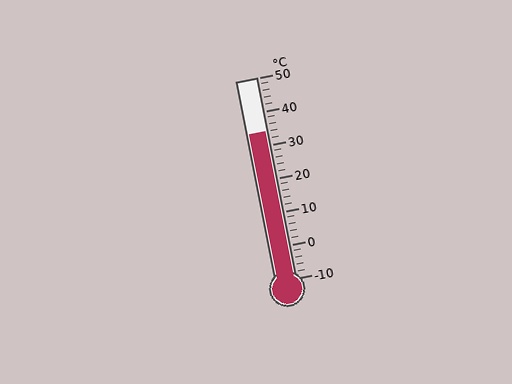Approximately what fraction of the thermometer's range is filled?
The thermometer is filled to approximately 75% of its range.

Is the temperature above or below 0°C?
The temperature is above 0°C.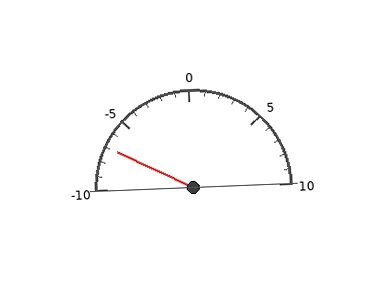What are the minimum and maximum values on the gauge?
The gauge ranges from -10 to 10.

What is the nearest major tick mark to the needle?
The nearest major tick mark is -5.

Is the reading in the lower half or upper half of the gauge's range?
The reading is in the lower half of the range (-10 to 10).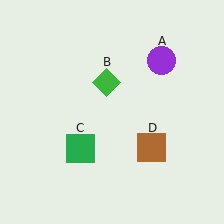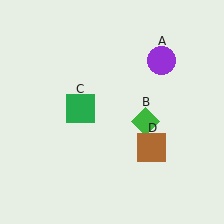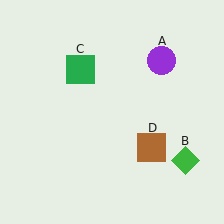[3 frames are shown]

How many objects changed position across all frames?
2 objects changed position: green diamond (object B), green square (object C).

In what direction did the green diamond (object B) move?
The green diamond (object B) moved down and to the right.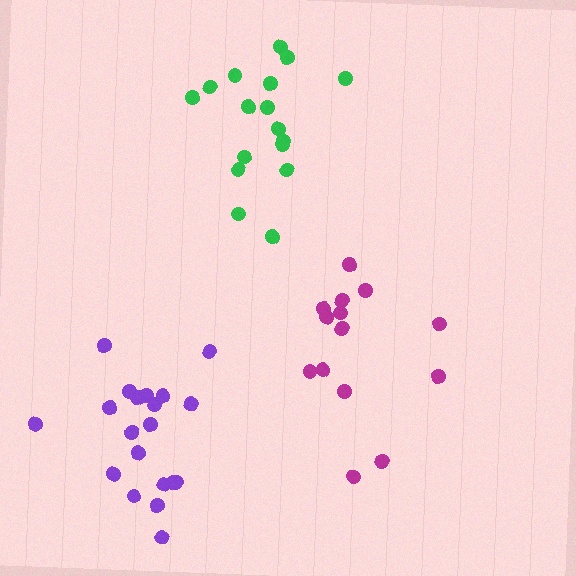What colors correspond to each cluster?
The clusters are colored: green, magenta, purple.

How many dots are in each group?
Group 1: 17 dots, Group 2: 14 dots, Group 3: 20 dots (51 total).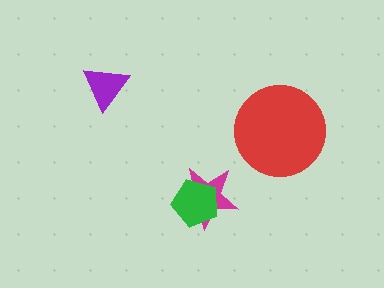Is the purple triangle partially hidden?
No, no other shape covers it.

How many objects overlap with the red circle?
0 objects overlap with the red circle.